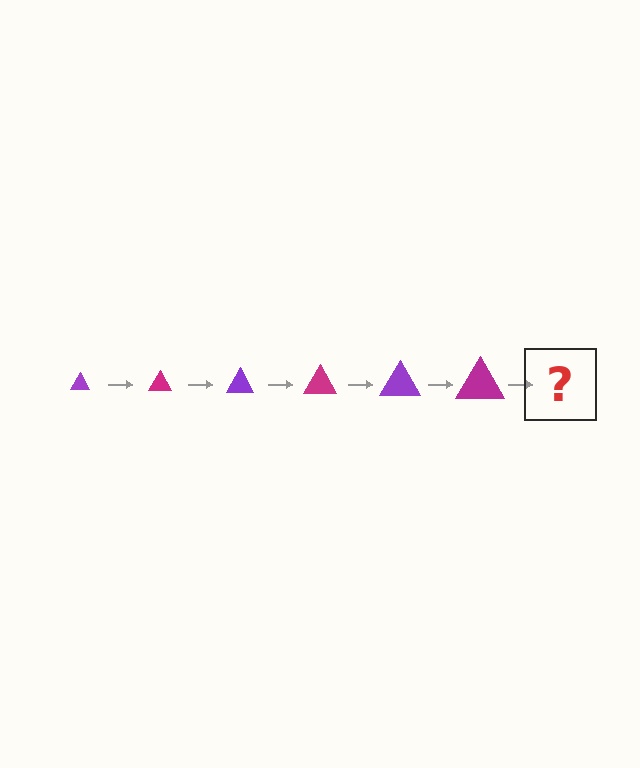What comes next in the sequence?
The next element should be a purple triangle, larger than the previous one.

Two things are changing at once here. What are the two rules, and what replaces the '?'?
The two rules are that the triangle grows larger each step and the color cycles through purple and magenta. The '?' should be a purple triangle, larger than the previous one.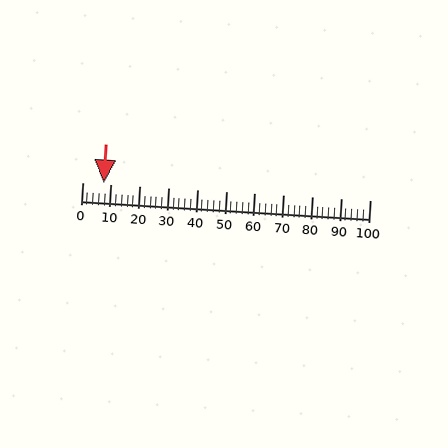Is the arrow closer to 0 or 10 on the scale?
The arrow is closer to 10.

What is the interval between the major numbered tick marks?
The major tick marks are spaced 10 units apart.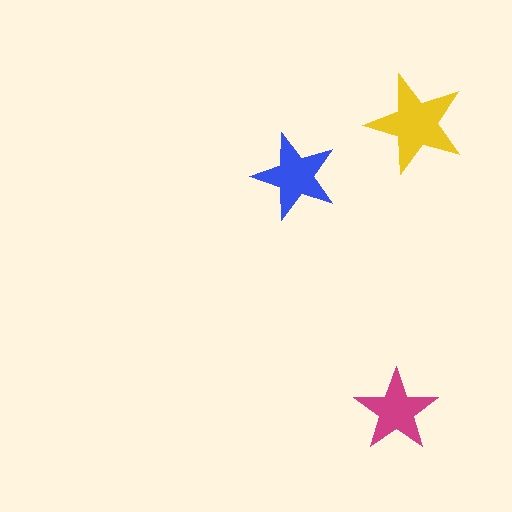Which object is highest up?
The yellow star is topmost.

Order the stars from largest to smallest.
the yellow one, the blue one, the magenta one.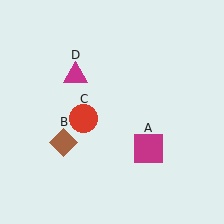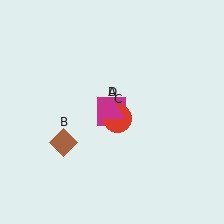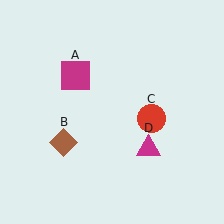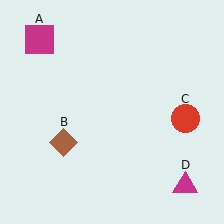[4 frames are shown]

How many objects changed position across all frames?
3 objects changed position: magenta square (object A), red circle (object C), magenta triangle (object D).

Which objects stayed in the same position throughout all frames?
Brown diamond (object B) remained stationary.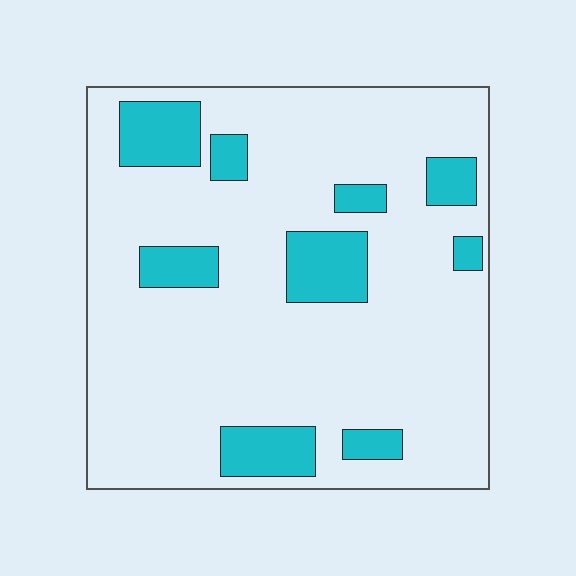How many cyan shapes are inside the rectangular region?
9.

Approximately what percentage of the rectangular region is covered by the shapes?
Approximately 15%.